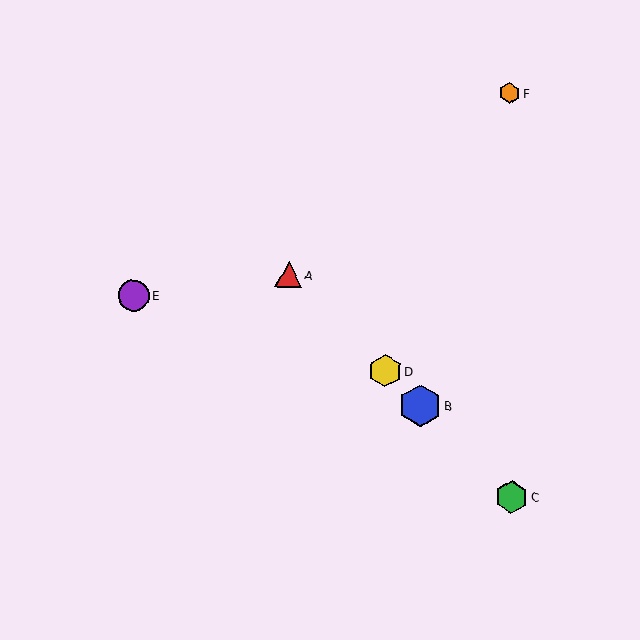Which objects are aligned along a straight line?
Objects A, B, C, D are aligned along a straight line.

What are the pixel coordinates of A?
Object A is at (289, 274).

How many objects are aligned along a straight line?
4 objects (A, B, C, D) are aligned along a straight line.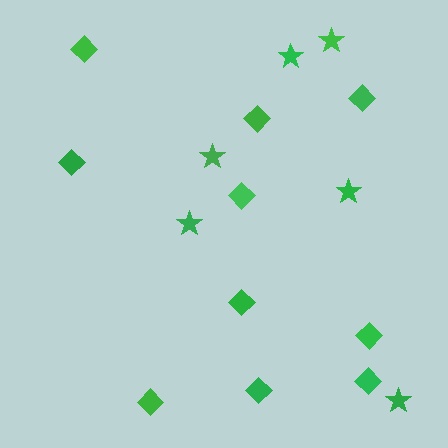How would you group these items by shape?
There are 2 groups: one group of diamonds (10) and one group of stars (6).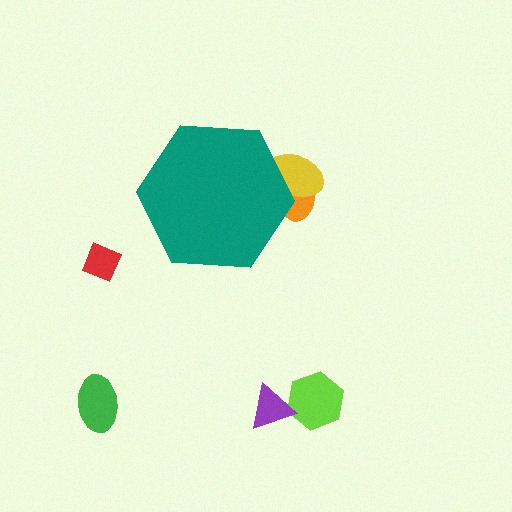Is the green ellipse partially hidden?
No, the green ellipse is fully visible.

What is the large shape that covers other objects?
A teal hexagon.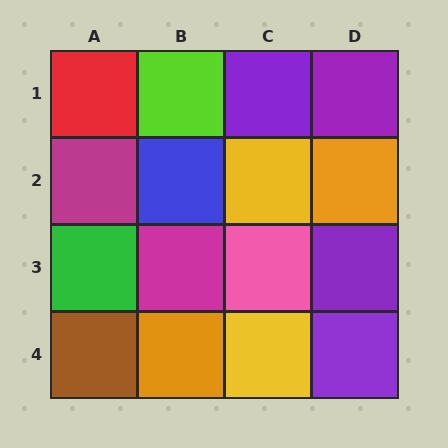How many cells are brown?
1 cell is brown.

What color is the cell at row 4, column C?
Yellow.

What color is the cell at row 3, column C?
Pink.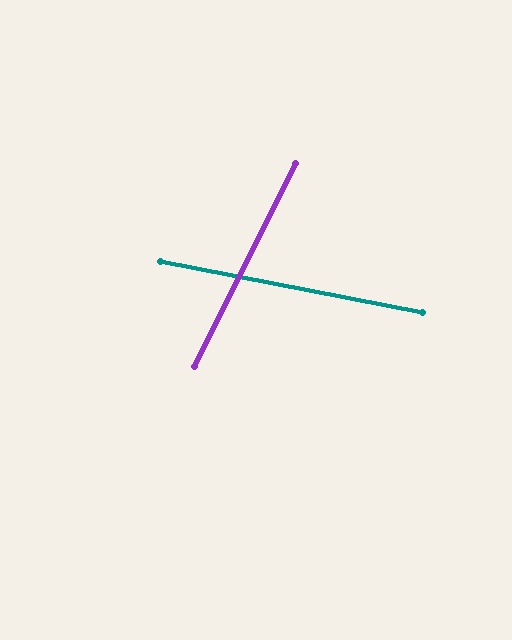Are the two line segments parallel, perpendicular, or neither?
Neither parallel nor perpendicular — they differ by about 74°.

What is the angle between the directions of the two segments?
Approximately 74 degrees.